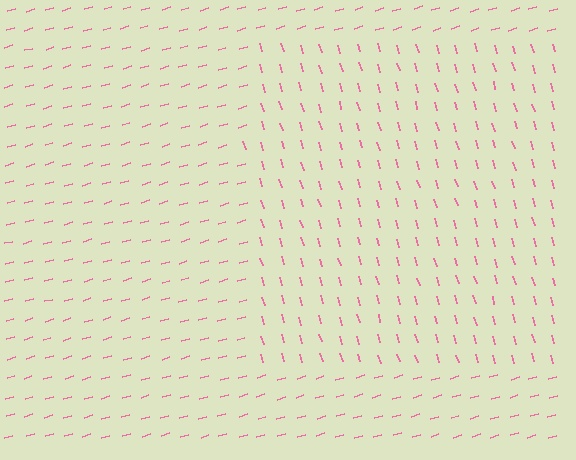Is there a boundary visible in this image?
Yes, there is a texture boundary formed by a change in line orientation.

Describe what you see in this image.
The image is filled with small pink line segments. A rectangle region in the image has lines oriented differently from the surrounding lines, creating a visible texture boundary.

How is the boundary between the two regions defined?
The boundary is defined purely by a change in line orientation (approximately 89 degrees difference). All lines are the same color and thickness.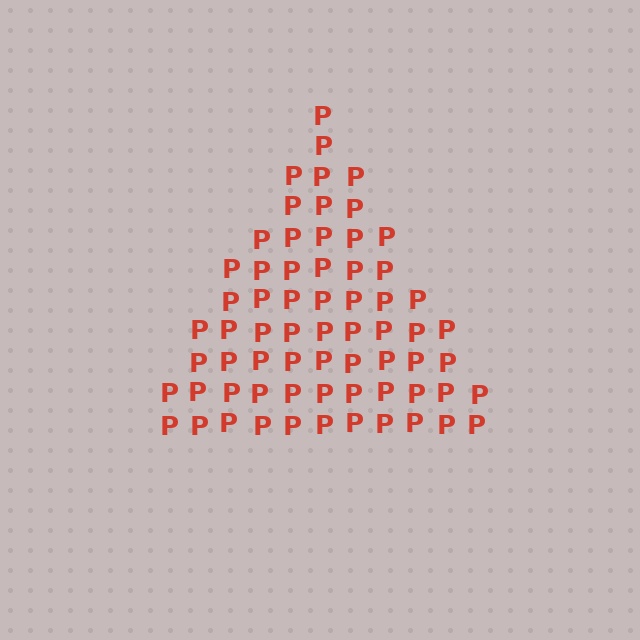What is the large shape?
The large shape is a triangle.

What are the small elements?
The small elements are letter P's.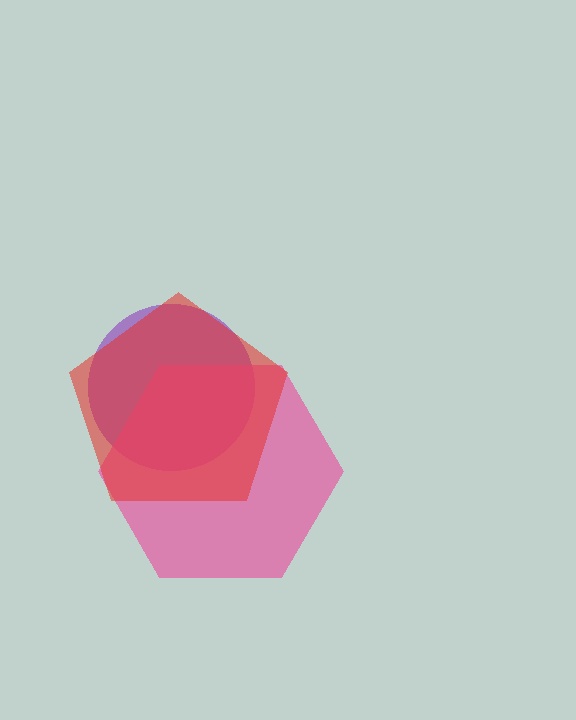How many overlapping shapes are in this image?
There are 3 overlapping shapes in the image.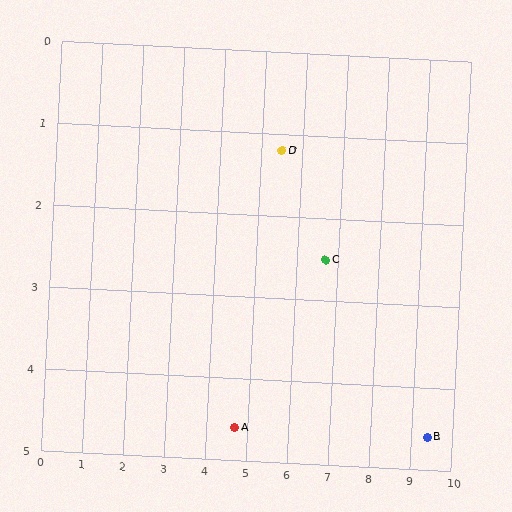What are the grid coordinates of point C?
Point C is at approximately (6.7, 2.5).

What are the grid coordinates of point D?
Point D is at approximately (5.5, 1.2).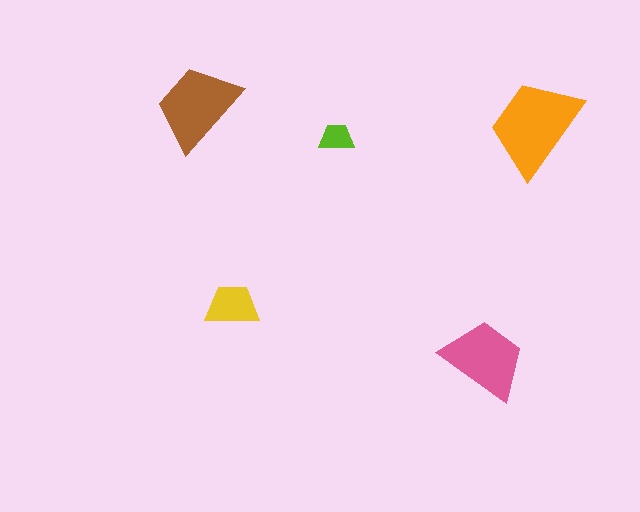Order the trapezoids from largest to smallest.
the orange one, the brown one, the pink one, the yellow one, the lime one.